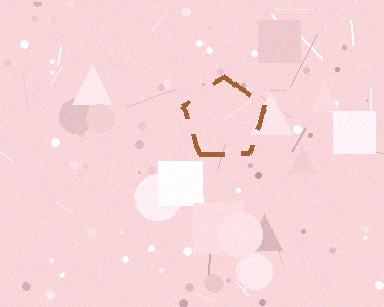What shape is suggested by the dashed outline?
The dashed outline suggests a pentagon.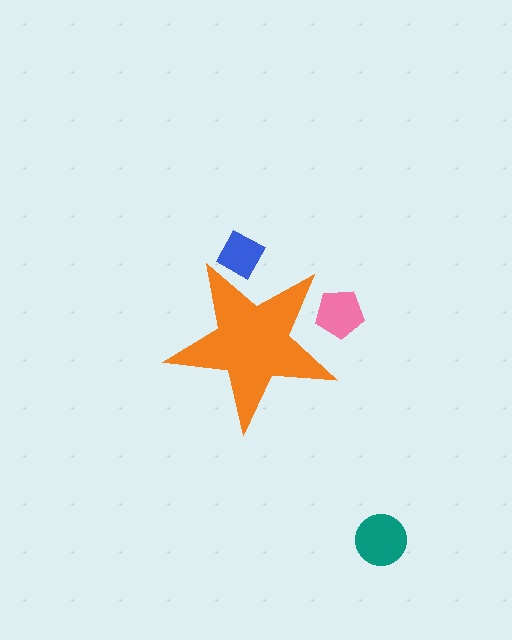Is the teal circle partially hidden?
No, the teal circle is fully visible.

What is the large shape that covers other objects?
An orange star.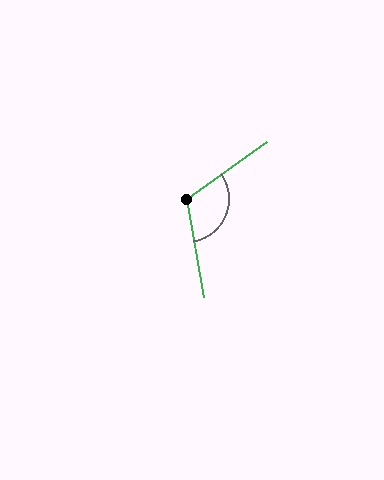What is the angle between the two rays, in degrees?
Approximately 116 degrees.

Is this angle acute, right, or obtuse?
It is obtuse.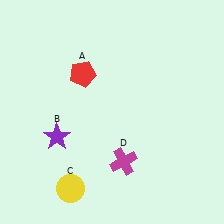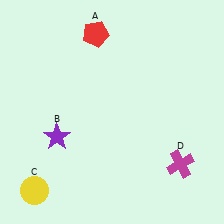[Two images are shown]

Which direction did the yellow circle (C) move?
The yellow circle (C) moved left.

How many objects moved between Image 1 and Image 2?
3 objects moved between the two images.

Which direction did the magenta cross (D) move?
The magenta cross (D) moved right.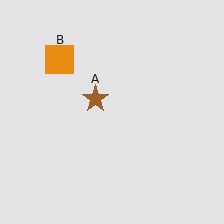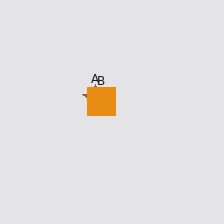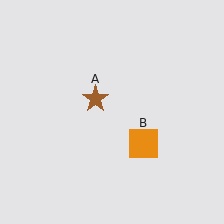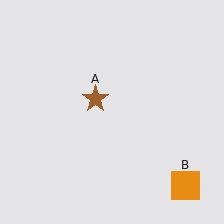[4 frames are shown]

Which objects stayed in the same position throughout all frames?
Brown star (object A) remained stationary.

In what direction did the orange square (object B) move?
The orange square (object B) moved down and to the right.